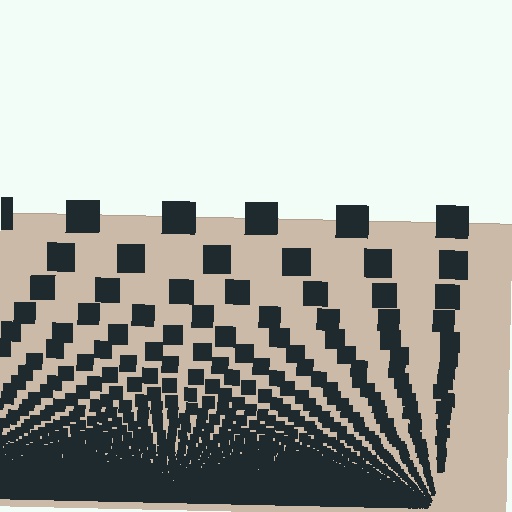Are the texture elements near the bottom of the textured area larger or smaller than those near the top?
Smaller. The gradient is inverted — elements near the bottom are smaller and denser.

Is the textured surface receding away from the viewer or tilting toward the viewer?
The surface appears to tilt toward the viewer. Texture elements get larger and sparser toward the top.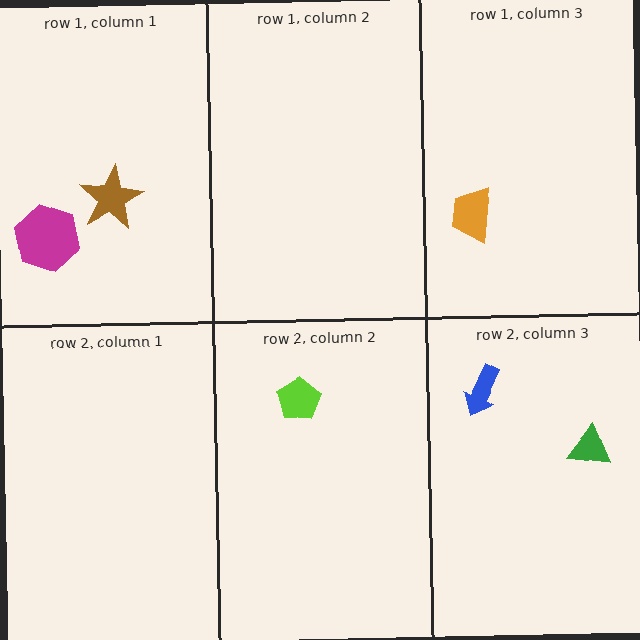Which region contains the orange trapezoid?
The row 1, column 3 region.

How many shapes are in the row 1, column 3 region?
1.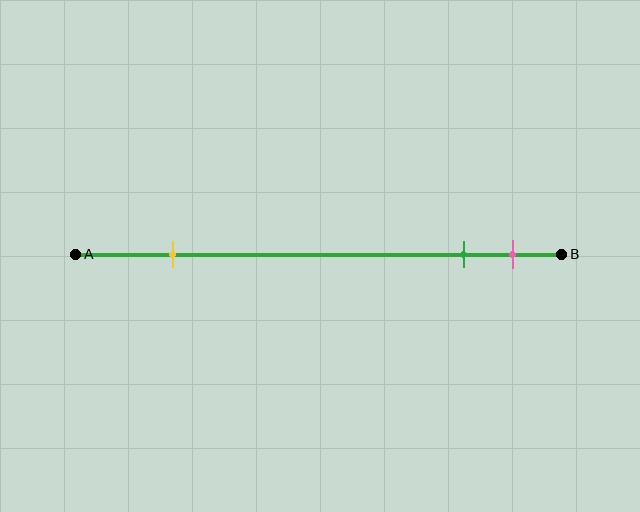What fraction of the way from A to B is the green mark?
The green mark is approximately 80% (0.8) of the way from A to B.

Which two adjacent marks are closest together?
The green and pink marks are the closest adjacent pair.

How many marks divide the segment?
There are 3 marks dividing the segment.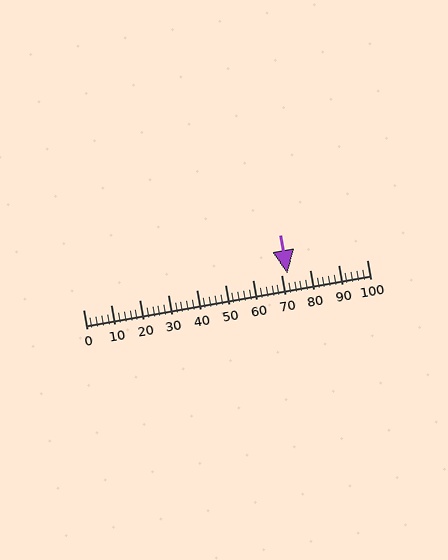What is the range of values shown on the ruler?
The ruler shows values from 0 to 100.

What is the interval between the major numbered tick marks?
The major tick marks are spaced 10 units apart.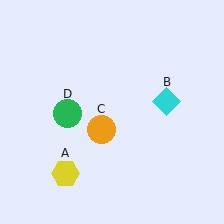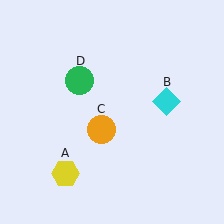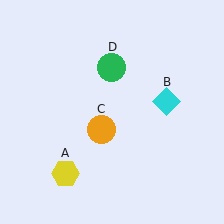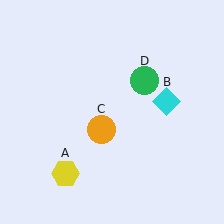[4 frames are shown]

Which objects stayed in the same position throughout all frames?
Yellow hexagon (object A) and cyan diamond (object B) and orange circle (object C) remained stationary.